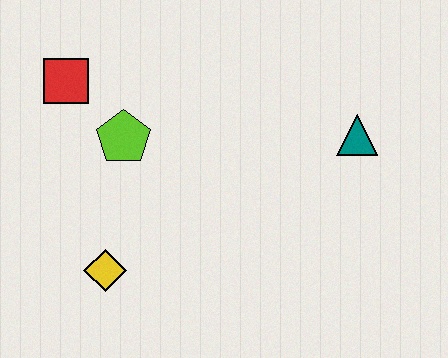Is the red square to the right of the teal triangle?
No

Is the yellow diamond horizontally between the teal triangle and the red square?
Yes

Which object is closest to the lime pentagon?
The red square is closest to the lime pentagon.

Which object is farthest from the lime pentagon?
The teal triangle is farthest from the lime pentagon.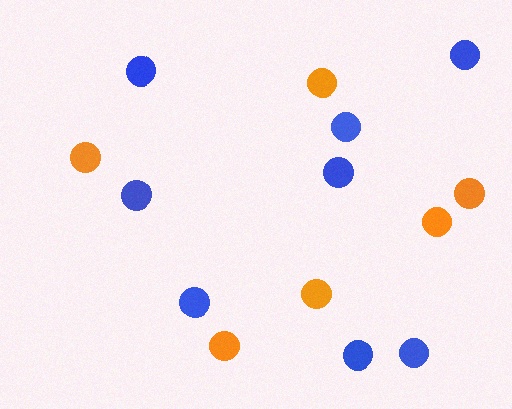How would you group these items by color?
There are 2 groups: one group of orange circles (6) and one group of blue circles (8).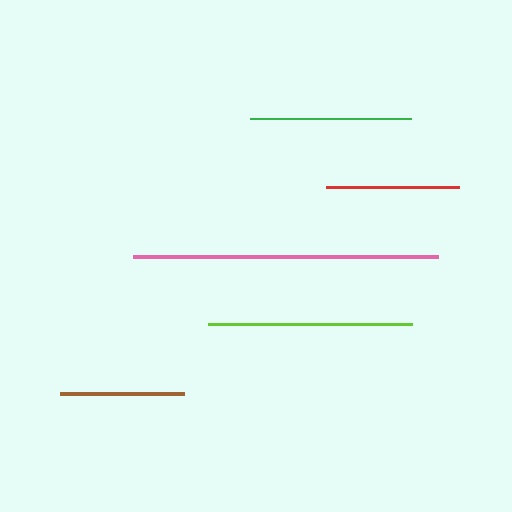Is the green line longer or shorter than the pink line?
The pink line is longer than the green line.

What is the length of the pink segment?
The pink segment is approximately 305 pixels long.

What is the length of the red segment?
The red segment is approximately 133 pixels long.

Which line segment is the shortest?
The brown line is the shortest at approximately 124 pixels.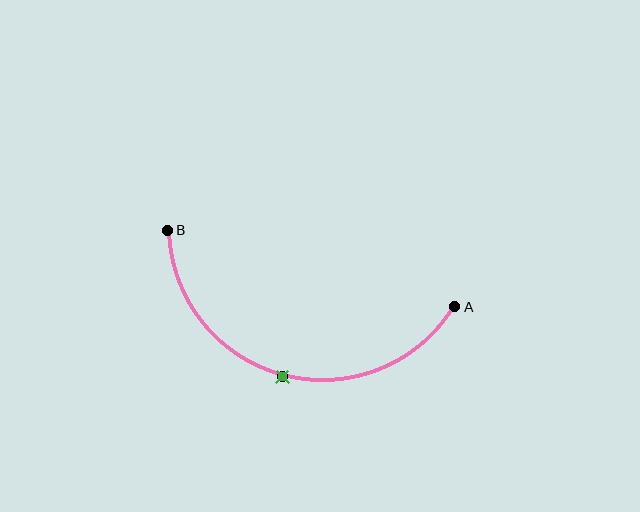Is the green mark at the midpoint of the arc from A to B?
Yes. The green mark lies on the arc at equal arc-length from both A and B — it is the arc midpoint.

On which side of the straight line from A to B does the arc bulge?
The arc bulges below the straight line connecting A and B.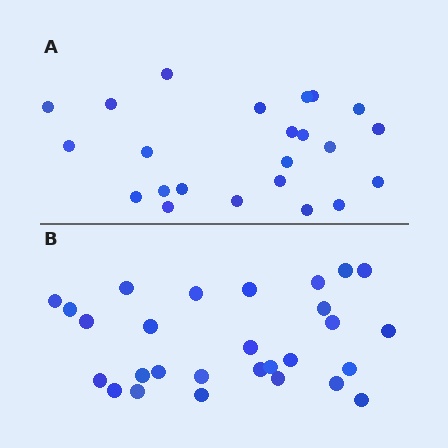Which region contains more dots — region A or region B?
Region B (the bottom region) has more dots.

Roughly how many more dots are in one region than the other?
Region B has about 5 more dots than region A.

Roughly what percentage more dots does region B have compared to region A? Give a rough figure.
About 20% more.